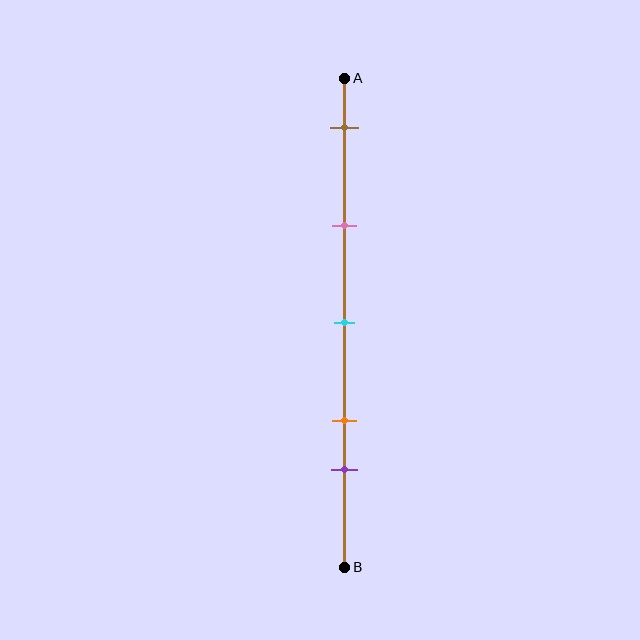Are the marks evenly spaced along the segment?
No, the marks are not evenly spaced.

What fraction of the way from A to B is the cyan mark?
The cyan mark is approximately 50% (0.5) of the way from A to B.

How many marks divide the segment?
There are 5 marks dividing the segment.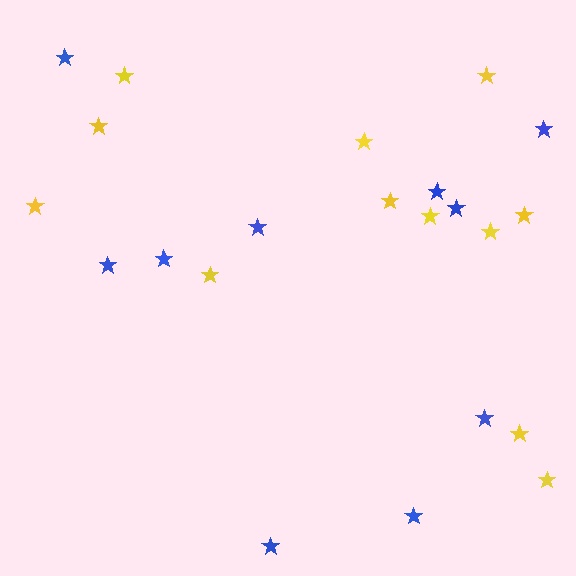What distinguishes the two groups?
There are 2 groups: one group of yellow stars (12) and one group of blue stars (10).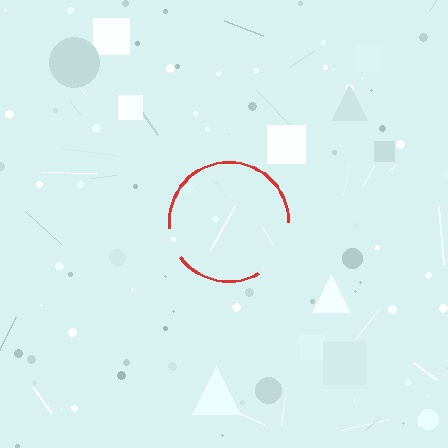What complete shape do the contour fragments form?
The contour fragments form a circle.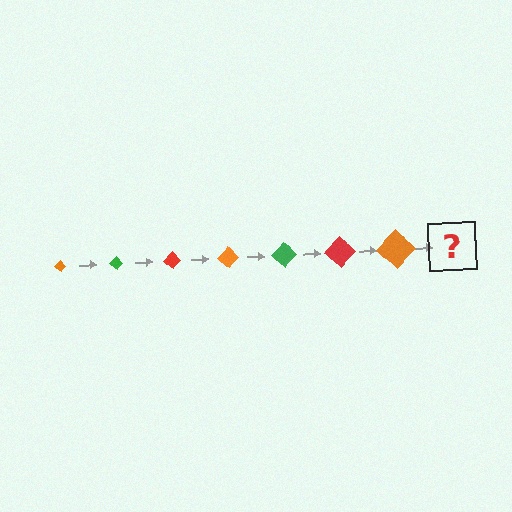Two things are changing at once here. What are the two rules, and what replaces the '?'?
The two rules are that the diamond grows larger each step and the color cycles through orange, green, and red. The '?' should be a green diamond, larger than the previous one.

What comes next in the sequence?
The next element should be a green diamond, larger than the previous one.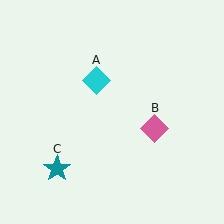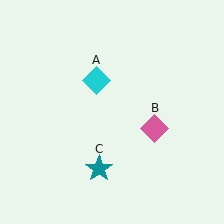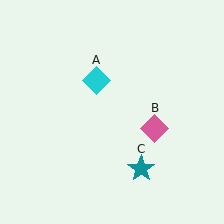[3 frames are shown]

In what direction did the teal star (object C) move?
The teal star (object C) moved right.